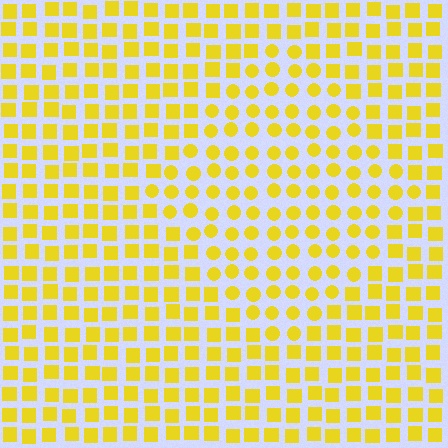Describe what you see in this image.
The image is filled with small yellow elements arranged in a uniform grid. A diamond-shaped region contains circles, while the surrounding area contains squares. The boundary is defined purely by the change in element shape.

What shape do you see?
I see a diamond.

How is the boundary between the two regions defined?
The boundary is defined by a change in element shape: circles inside vs. squares outside. All elements share the same color and spacing.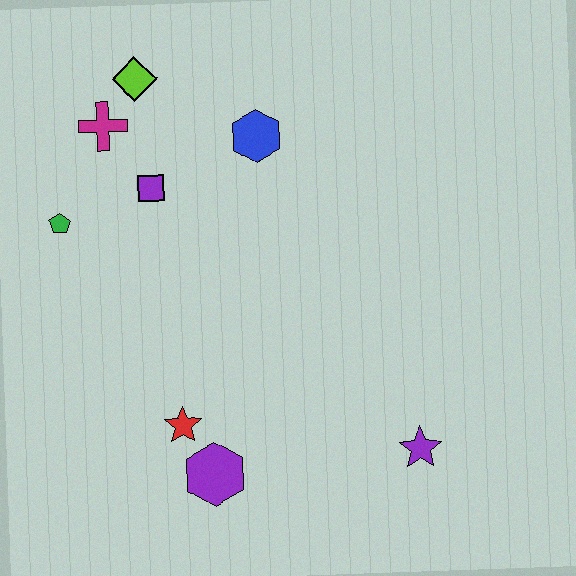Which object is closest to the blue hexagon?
The purple square is closest to the blue hexagon.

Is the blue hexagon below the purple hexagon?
No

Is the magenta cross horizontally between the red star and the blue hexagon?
No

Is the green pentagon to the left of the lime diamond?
Yes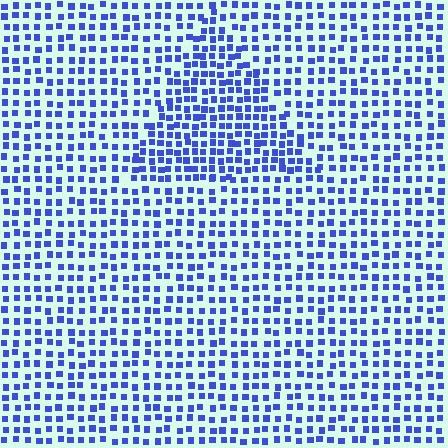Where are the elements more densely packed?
The elements are more densely packed inside the triangle boundary.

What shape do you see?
I see a triangle.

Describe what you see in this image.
The image contains small blue elements arranged at two different densities. A triangle-shaped region is visible where the elements are more densely packed than the surrounding area.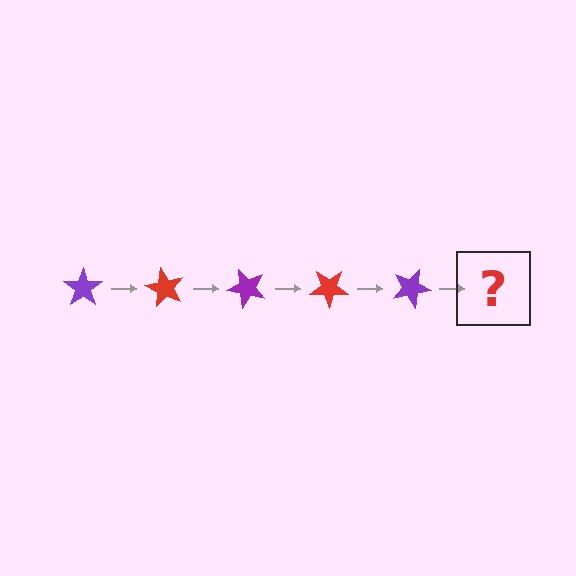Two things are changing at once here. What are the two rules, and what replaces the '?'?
The two rules are that it rotates 60 degrees each step and the color cycles through purple and red. The '?' should be a red star, rotated 300 degrees from the start.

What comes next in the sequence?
The next element should be a red star, rotated 300 degrees from the start.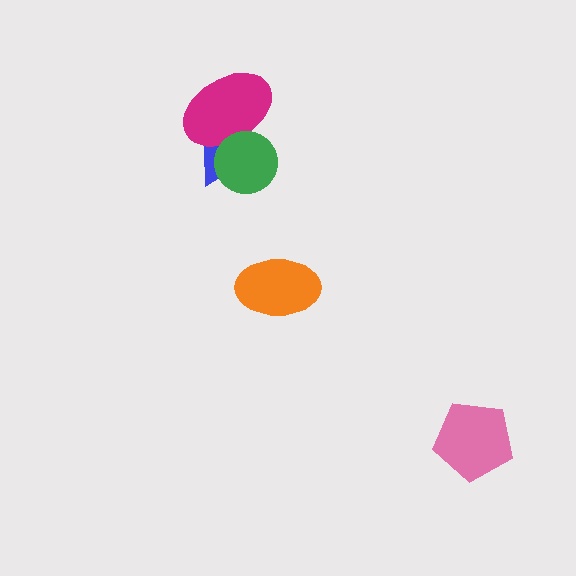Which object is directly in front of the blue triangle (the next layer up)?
The magenta ellipse is directly in front of the blue triangle.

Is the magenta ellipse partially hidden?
Yes, it is partially covered by another shape.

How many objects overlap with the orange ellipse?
0 objects overlap with the orange ellipse.